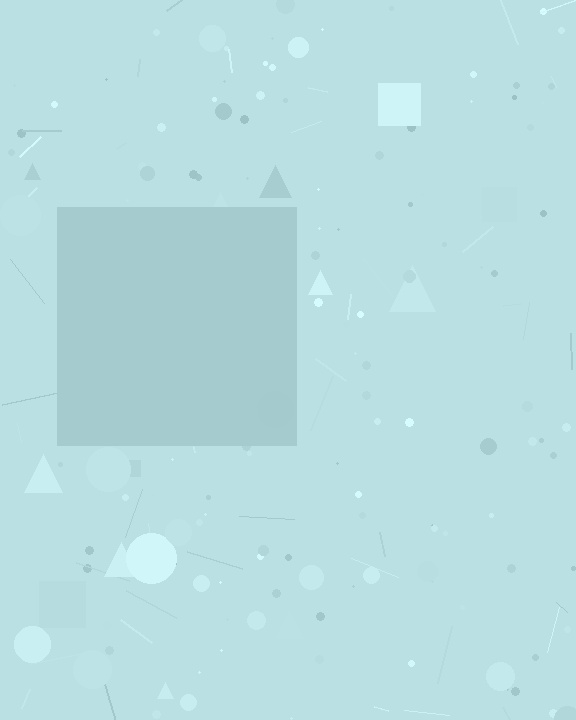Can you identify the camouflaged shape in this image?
The camouflaged shape is a square.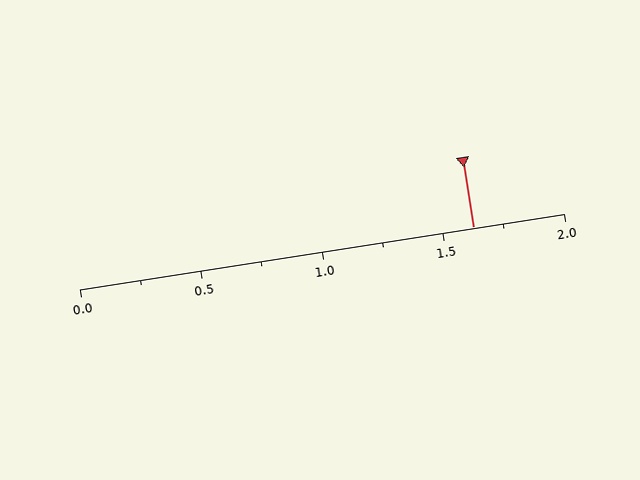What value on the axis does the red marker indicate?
The marker indicates approximately 1.62.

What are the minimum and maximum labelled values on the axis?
The axis runs from 0.0 to 2.0.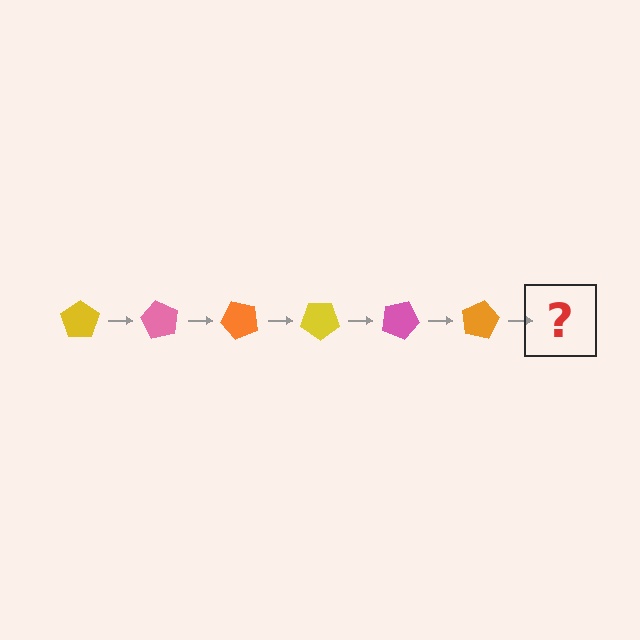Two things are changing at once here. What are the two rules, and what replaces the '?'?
The two rules are that it rotates 60 degrees each step and the color cycles through yellow, pink, and orange. The '?' should be a yellow pentagon, rotated 360 degrees from the start.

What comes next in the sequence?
The next element should be a yellow pentagon, rotated 360 degrees from the start.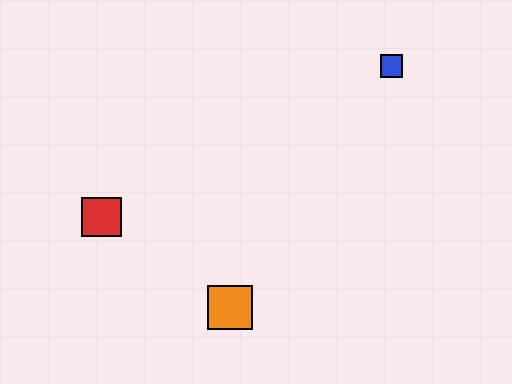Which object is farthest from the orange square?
The blue square is farthest from the orange square.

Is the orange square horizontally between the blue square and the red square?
Yes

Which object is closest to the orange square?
The red square is closest to the orange square.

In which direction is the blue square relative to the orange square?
The blue square is above the orange square.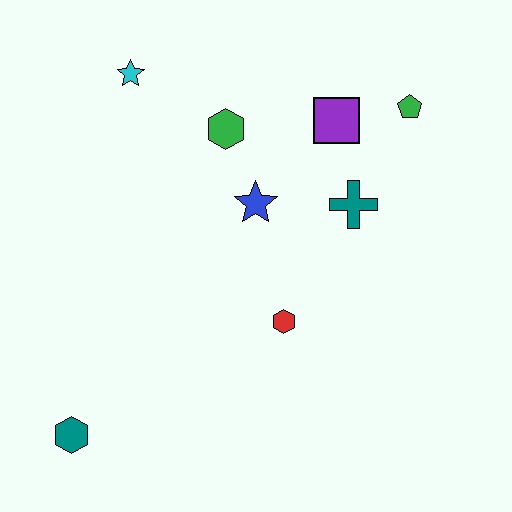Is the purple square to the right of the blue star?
Yes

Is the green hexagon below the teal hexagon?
No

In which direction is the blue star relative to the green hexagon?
The blue star is below the green hexagon.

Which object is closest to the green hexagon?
The blue star is closest to the green hexagon.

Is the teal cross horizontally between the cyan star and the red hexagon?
No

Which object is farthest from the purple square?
The teal hexagon is farthest from the purple square.